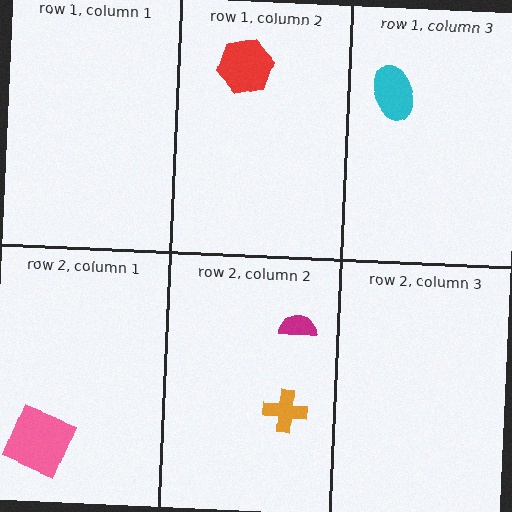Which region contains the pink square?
The row 2, column 1 region.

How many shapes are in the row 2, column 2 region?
2.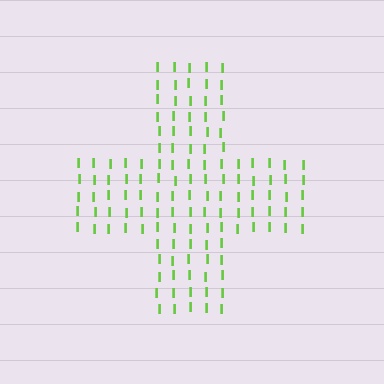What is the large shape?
The large shape is a cross.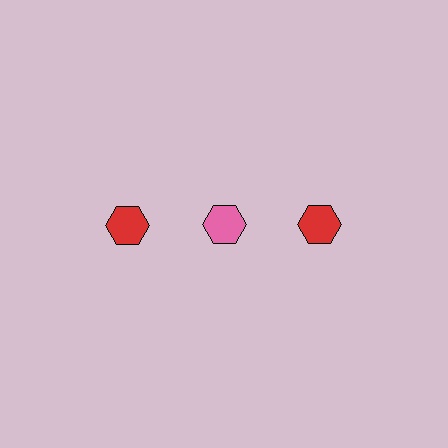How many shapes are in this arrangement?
There are 3 shapes arranged in a grid pattern.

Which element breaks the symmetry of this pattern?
The pink hexagon in the top row, second from left column breaks the symmetry. All other shapes are red hexagons.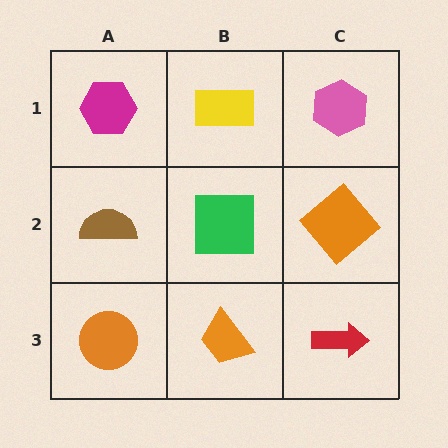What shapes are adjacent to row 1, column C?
An orange diamond (row 2, column C), a yellow rectangle (row 1, column B).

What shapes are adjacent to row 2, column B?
A yellow rectangle (row 1, column B), an orange trapezoid (row 3, column B), a brown semicircle (row 2, column A), an orange diamond (row 2, column C).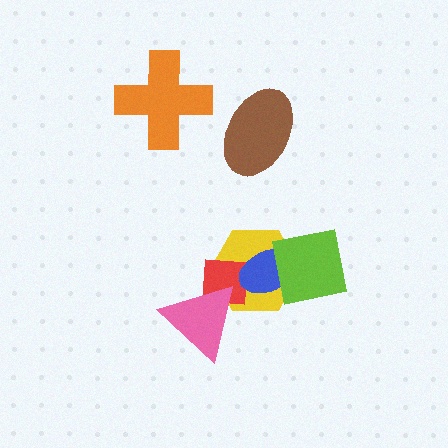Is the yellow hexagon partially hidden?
Yes, it is partially covered by another shape.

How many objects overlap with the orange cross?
0 objects overlap with the orange cross.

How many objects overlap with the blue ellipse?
3 objects overlap with the blue ellipse.